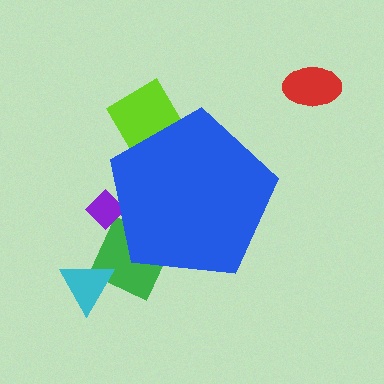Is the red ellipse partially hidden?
No, the red ellipse is fully visible.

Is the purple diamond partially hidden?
Yes, the purple diamond is partially hidden behind the blue pentagon.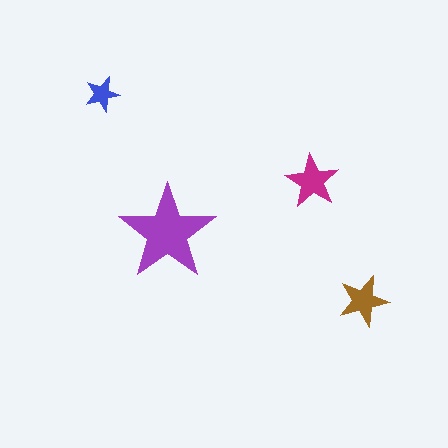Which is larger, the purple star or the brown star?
The purple one.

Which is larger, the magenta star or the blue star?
The magenta one.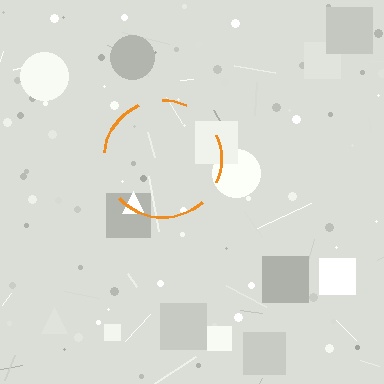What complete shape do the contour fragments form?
The contour fragments form a circle.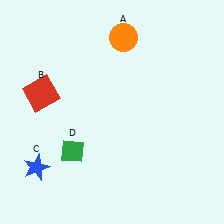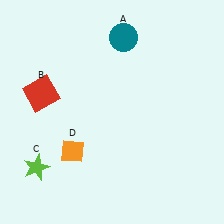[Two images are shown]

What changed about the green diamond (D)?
In Image 1, D is green. In Image 2, it changed to orange.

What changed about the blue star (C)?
In Image 1, C is blue. In Image 2, it changed to lime.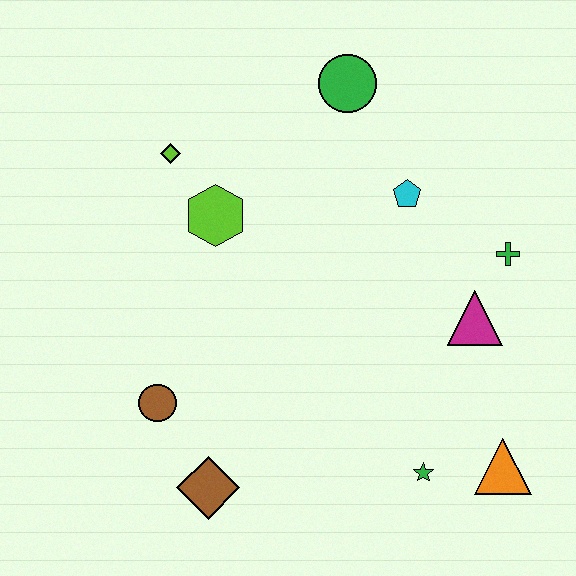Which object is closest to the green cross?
The magenta triangle is closest to the green cross.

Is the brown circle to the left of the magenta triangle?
Yes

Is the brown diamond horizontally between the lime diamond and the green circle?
Yes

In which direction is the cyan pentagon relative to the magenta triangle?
The cyan pentagon is above the magenta triangle.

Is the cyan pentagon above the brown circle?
Yes